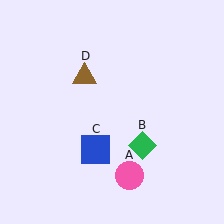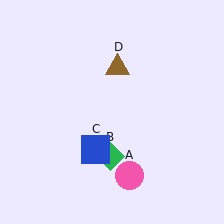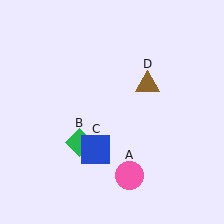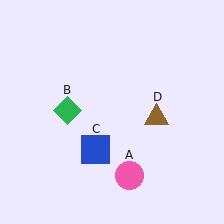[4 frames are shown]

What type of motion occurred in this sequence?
The green diamond (object B), brown triangle (object D) rotated clockwise around the center of the scene.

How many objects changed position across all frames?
2 objects changed position: green diamond (object B), brown triangle (object D).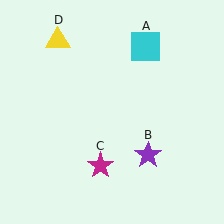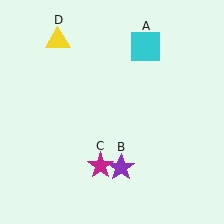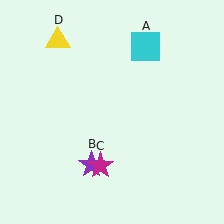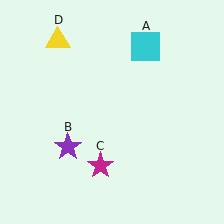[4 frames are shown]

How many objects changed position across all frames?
1 object changed position: purple star (object B).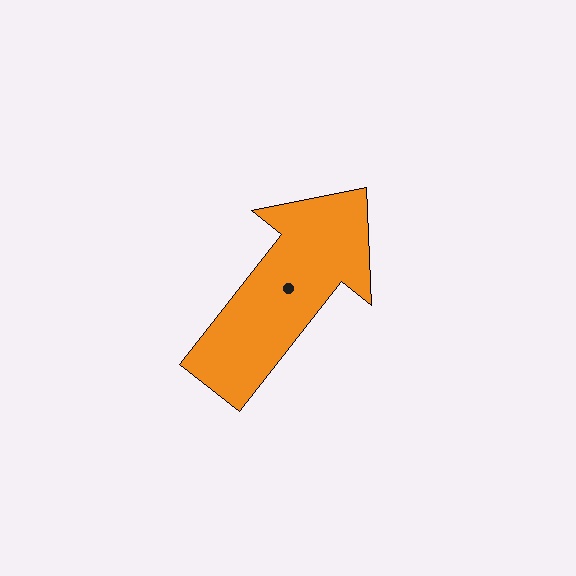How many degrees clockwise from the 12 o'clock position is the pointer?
Approximately 38 degrees.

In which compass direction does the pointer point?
Northeast.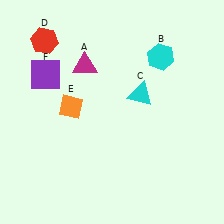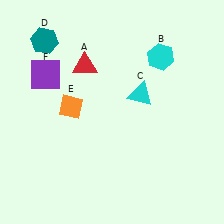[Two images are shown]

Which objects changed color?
A changed from magenta to red. D changed from red to teal.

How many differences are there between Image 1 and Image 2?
There are 2 differences between the two images.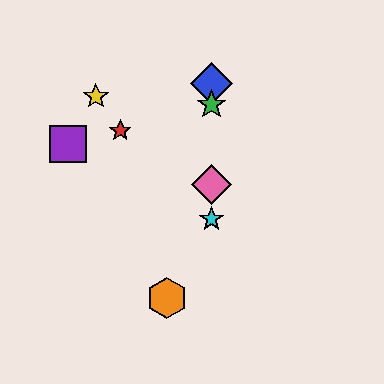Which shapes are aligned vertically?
The blue diamond, the green star, the cyan star, the pink diamond are aligned vertically.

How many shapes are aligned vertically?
4 shapes (the blue diamond, the green star, the cyan star, the pink diamond) are aligned vertically.